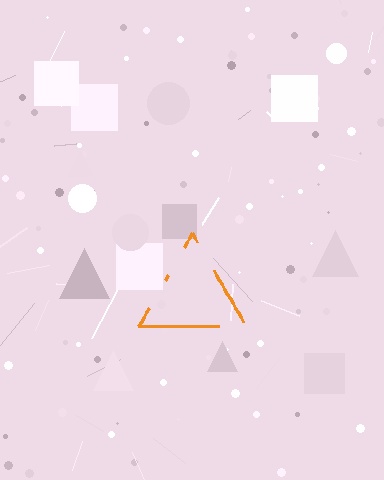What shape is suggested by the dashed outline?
The dashed outline suggests a triangle.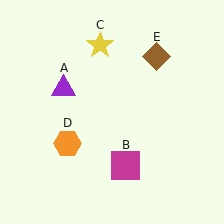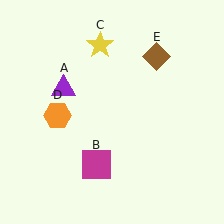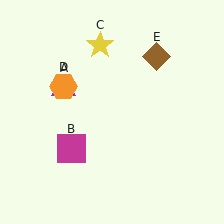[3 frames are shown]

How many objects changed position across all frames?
2 objects changed position: magenta square (object B), orange hexagon (object D).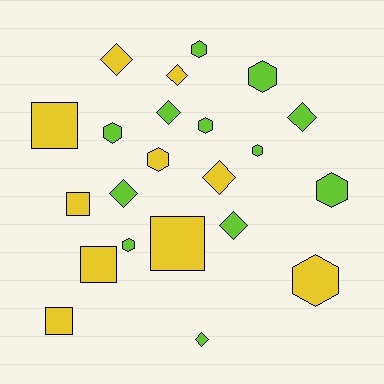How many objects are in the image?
There are 22 objects.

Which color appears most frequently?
Lime, with 12 objects.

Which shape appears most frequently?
Hexagon, with 9 objects.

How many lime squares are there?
There are no lime squares.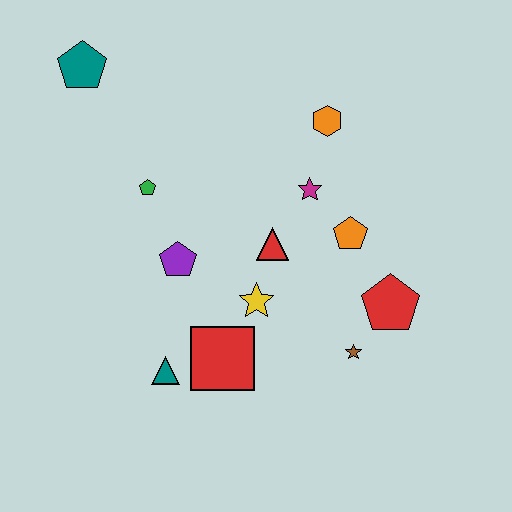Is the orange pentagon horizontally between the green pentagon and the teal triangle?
No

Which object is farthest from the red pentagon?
The teal pentagon is farthest from the red pentagon.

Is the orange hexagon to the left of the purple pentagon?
No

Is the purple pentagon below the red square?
No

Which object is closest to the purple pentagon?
The green pentagon is closest to the purple pentagon.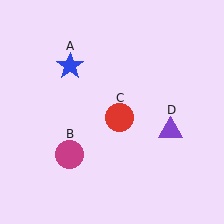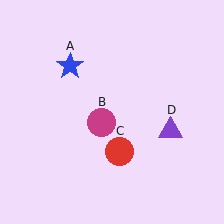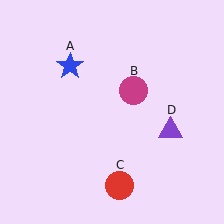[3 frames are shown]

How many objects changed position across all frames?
2 objects changed position: magenta circle (object B), red circle (object C).